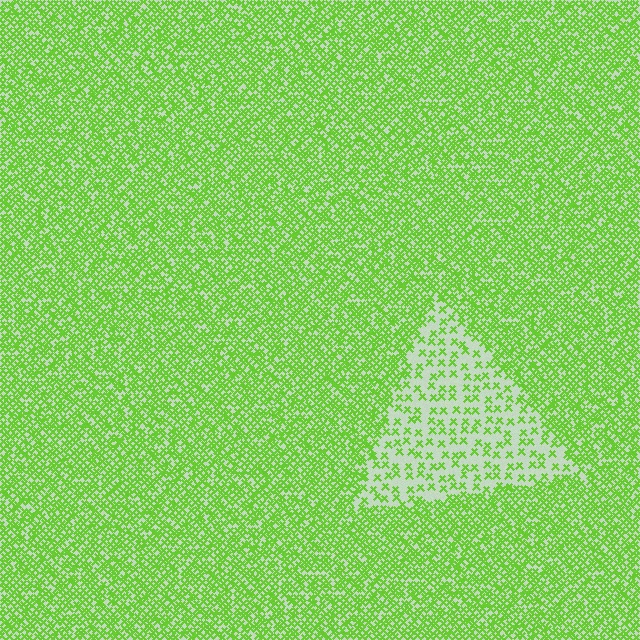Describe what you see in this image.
The image contains small lime elements arranged at two different densities. A triangle-shaped region is visible where the elements are less densely packed than the surrounding area.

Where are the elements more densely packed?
The elements are more densely packed outside the triangle boundary.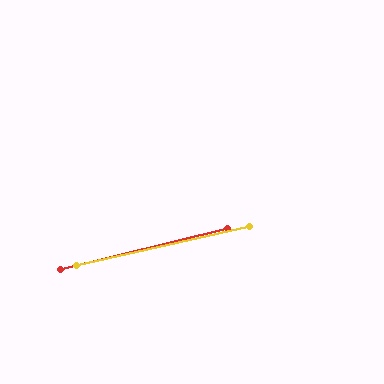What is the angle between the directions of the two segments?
Approximately 1 degree.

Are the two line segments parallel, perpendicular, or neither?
Parallel — their directions differ by only 1.1°.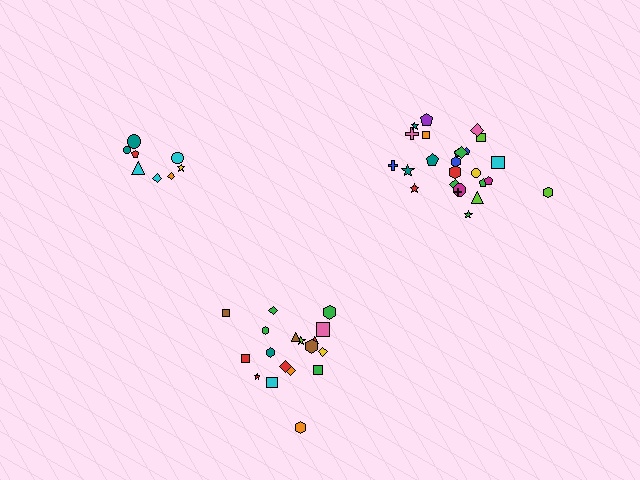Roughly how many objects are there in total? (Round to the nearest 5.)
Roughly 50 objects in total.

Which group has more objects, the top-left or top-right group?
The top-right group.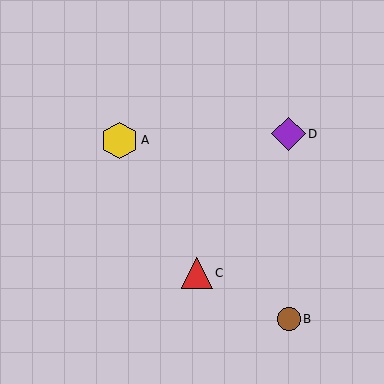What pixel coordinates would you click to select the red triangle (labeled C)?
Click at (197, 273) to select the red triangle C.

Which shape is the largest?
The yellow hexagon (labeled A) is the largest.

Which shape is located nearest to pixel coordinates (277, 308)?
The brown circle (labeled B) at (289, 319) is nearest to that location.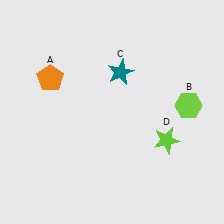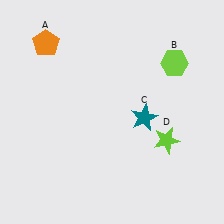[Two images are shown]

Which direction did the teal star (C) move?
The teal star (C) moved down.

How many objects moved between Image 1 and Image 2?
3 objects moved between the two images.